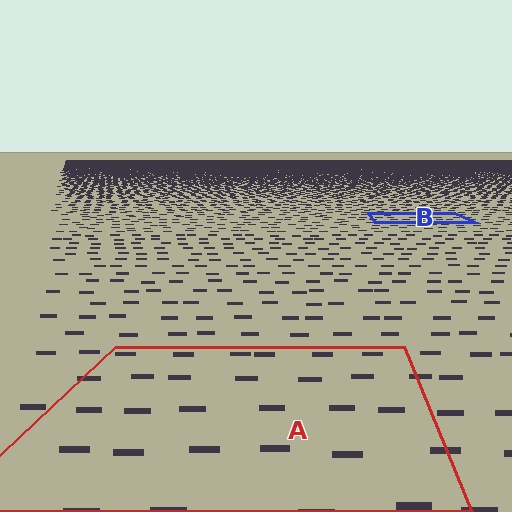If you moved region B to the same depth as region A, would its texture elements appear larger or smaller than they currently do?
They would appear larger. At a closer depth, the same texture elements are projected at a bigger on-screen size.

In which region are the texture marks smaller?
The texture marks are smaller in region B, because it is farther away.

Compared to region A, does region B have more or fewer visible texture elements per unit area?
Region B has more texture elements per unit area — they are packed more densely because it is farther away.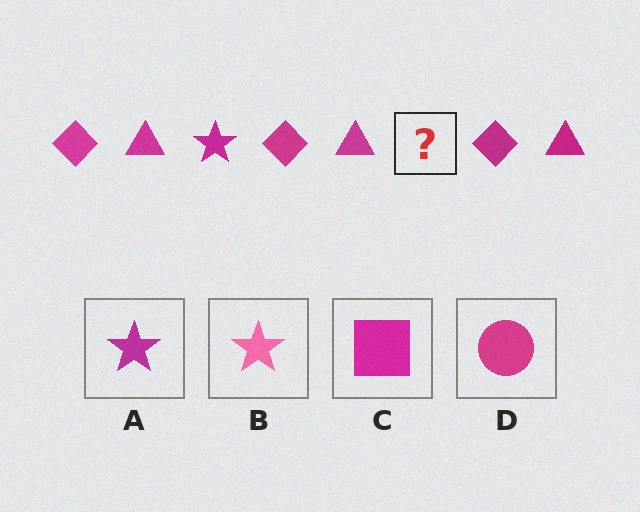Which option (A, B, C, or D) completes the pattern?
A.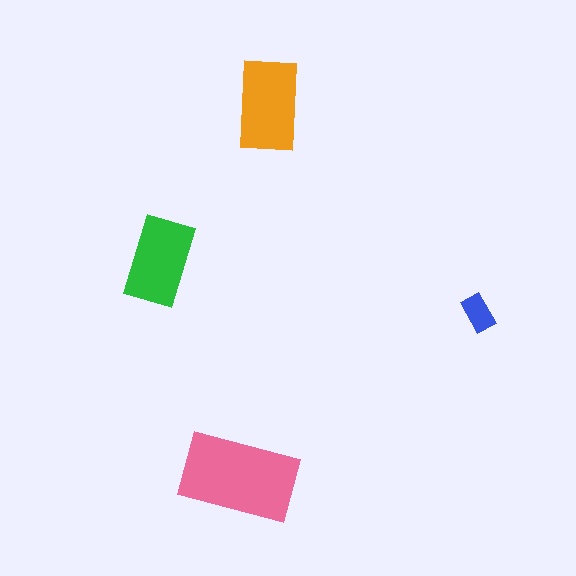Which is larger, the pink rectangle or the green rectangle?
The pink one.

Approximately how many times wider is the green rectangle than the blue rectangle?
About 2.5 times wider.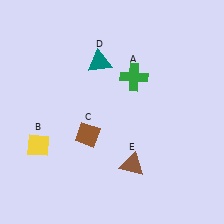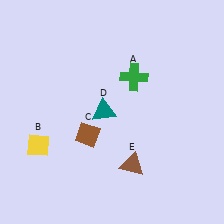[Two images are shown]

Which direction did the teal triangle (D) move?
The teal triangle (D) moved down.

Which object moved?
The teal triangle (D) moved down.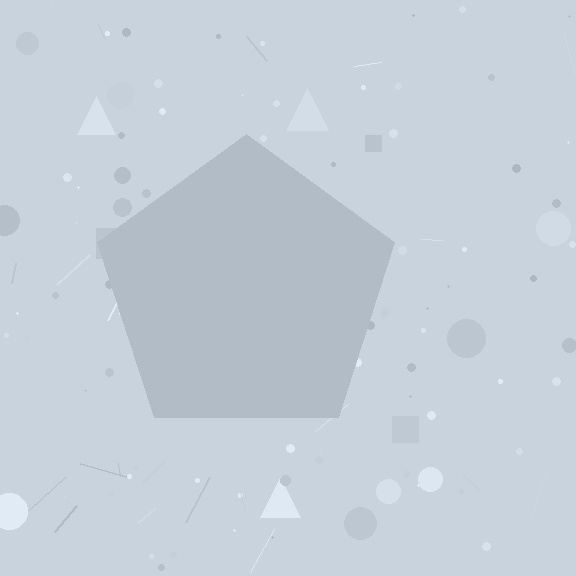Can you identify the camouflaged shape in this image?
The camouflaged shape is a pentagon.